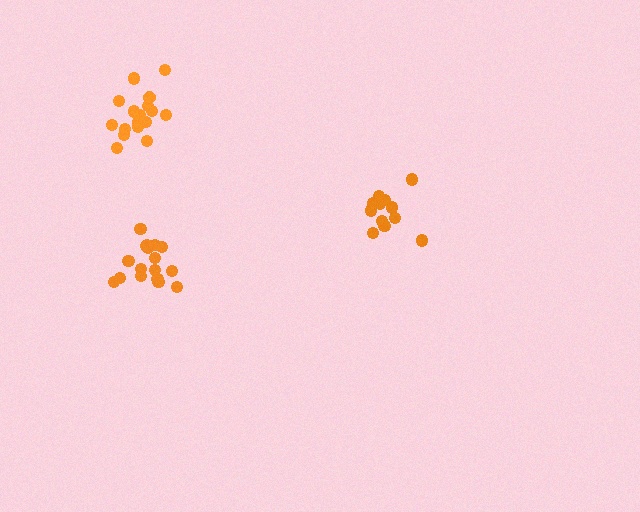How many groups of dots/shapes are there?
There are 3 groups.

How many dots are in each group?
Group 1: 17 dots, Group 2: 13 dots, Group 3: 17 dots (47 total).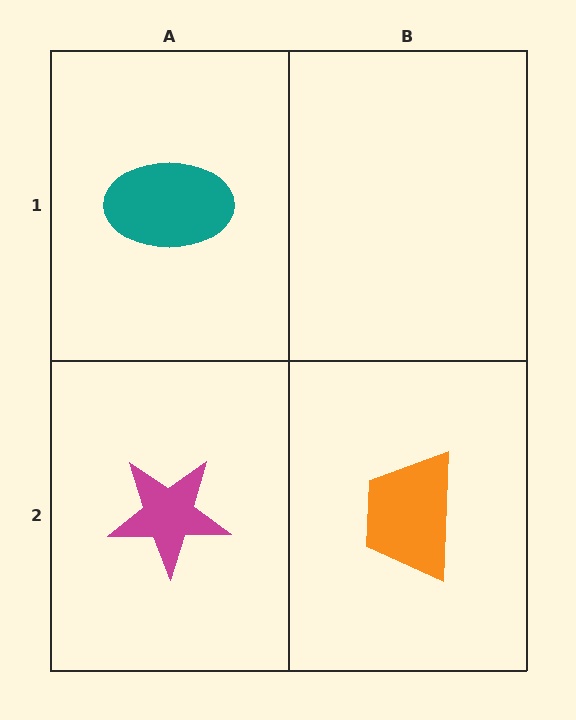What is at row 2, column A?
A magenta star.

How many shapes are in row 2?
2 shapes.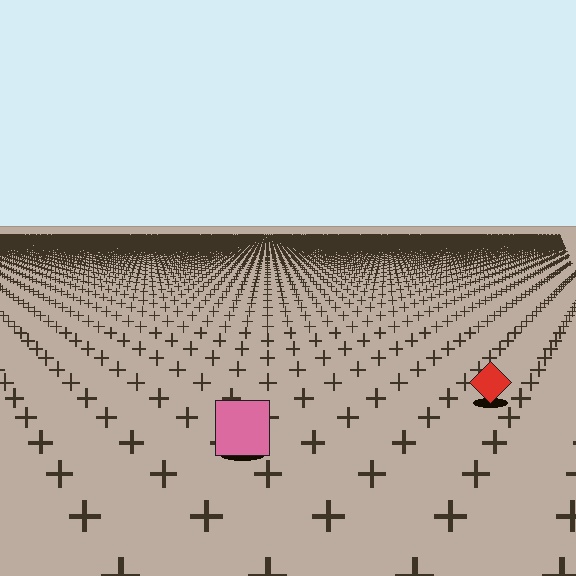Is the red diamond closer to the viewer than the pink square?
No. The pink square is closer — you can tell from the texture gradient: the ground texture is coarser near it.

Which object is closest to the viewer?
The pink square is closest. The texture marks near it are larger and more spread out.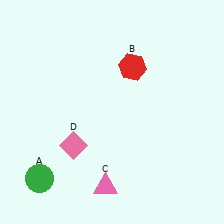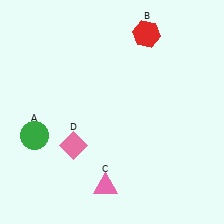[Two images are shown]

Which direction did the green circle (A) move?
The green circle (A) moved up.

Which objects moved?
The objects that moved are: the green circle (A), the red hexagon (B).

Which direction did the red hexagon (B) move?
The red hexagon (B) moved up.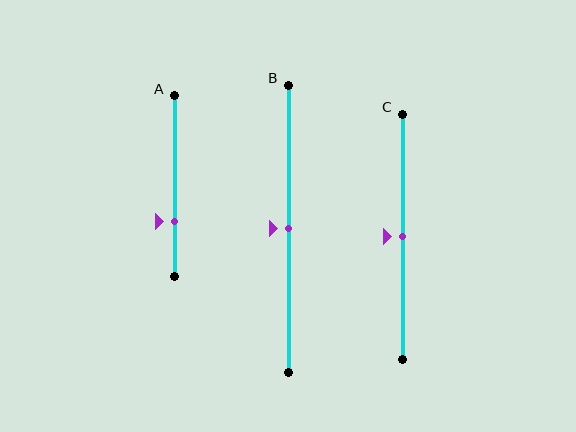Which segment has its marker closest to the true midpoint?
Segment B has its marker closest to the true midpoint.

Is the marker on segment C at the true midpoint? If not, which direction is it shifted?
Yes, the marker on segment C is at the true midpoint.